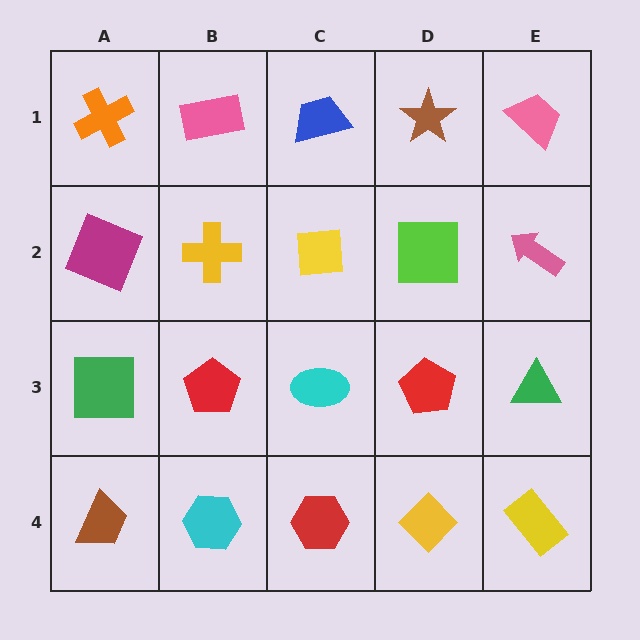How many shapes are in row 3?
5 shapes.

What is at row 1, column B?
A pink rectangle.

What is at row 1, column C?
A blue trapezoid.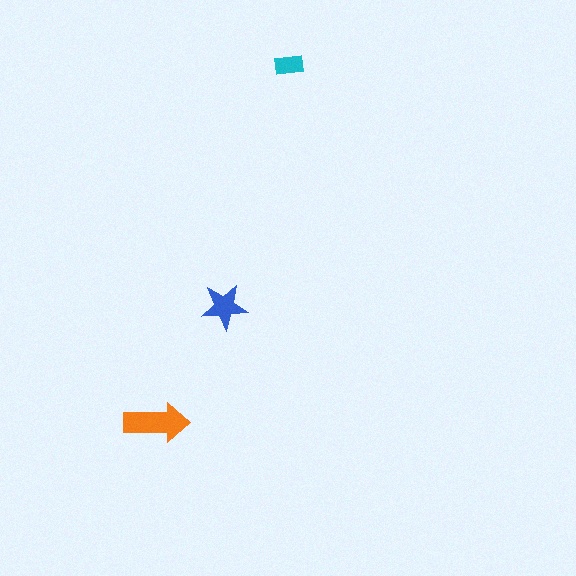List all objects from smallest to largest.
The cyan rectangle, the blue star, the orange arrow.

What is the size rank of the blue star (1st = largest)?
2nd.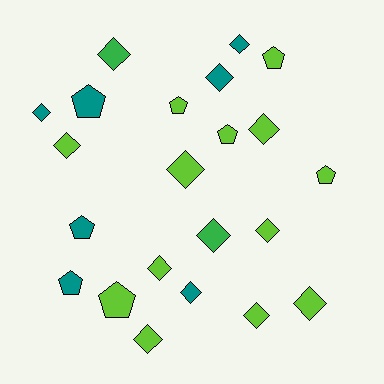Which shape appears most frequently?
Diamond, with 14 objects.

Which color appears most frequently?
Lime, with 13 objects.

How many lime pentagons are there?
There are 5 lime pentagons.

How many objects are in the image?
There are 22 objects.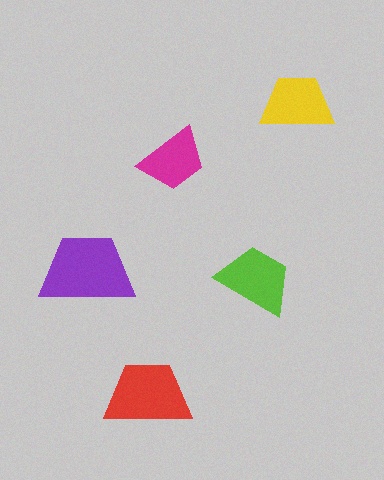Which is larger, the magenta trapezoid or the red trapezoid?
The red one.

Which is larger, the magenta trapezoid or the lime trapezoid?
The lime one.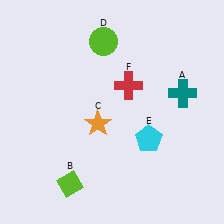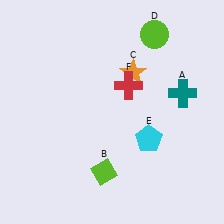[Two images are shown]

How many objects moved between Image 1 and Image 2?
3 objects moved between the two images.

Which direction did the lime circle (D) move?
The lime circle (D) moved right.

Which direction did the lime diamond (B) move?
The lime diamond (B) moved right.